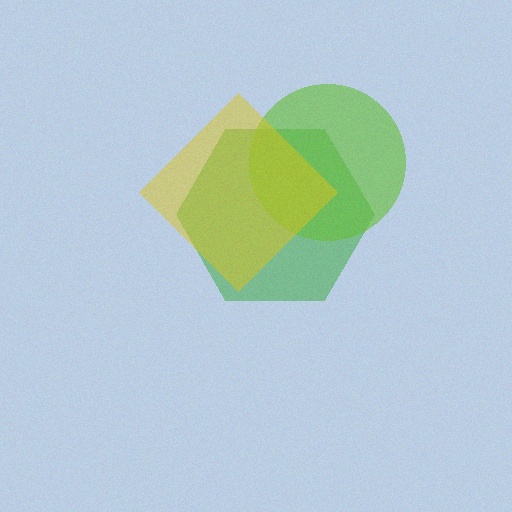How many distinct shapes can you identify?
There are 3 distinct shapes: a green hexagon, a lime circle, a yellow diamond.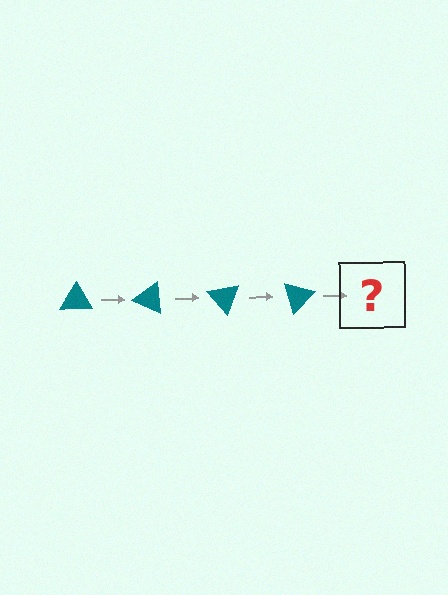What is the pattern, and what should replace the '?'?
The pattern is that the triangle rotates 25 degrees each step. The '?' should be a teal triangle rotated 100 degrees.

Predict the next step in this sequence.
The next step is a teal triangle rotated 100 degrees.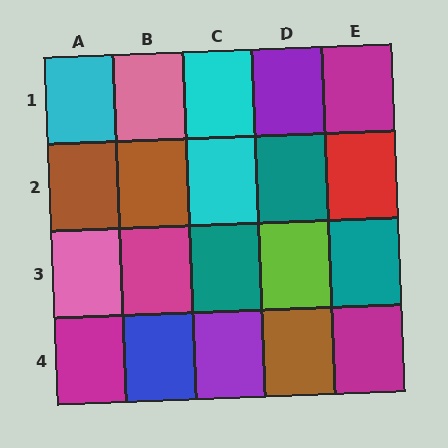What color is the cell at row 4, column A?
Magenta.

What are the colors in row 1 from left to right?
Cyan, pink, cyan, purple, magenta.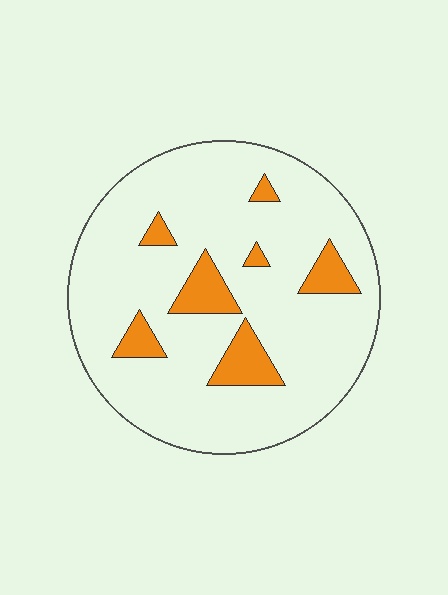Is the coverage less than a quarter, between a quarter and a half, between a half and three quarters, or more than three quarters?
Less than a quarter.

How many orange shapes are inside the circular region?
7.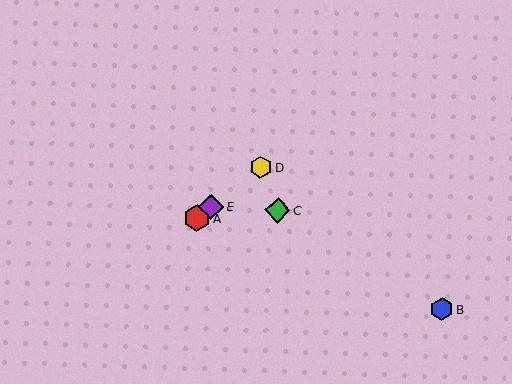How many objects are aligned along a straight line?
3 objects (A, D, E) are aligned along a straight line.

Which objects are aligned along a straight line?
Objects A, D, E are aligned along a straight line.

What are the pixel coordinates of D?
Object D is at (260, 168).